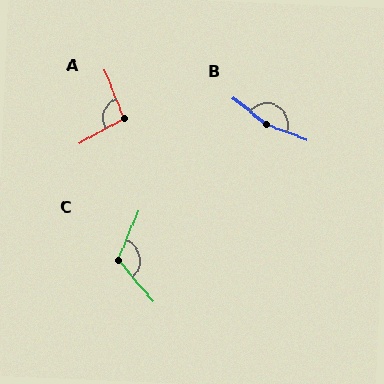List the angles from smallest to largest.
A (98°), C (117°), B (161°).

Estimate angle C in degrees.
Approximately 117 degrees.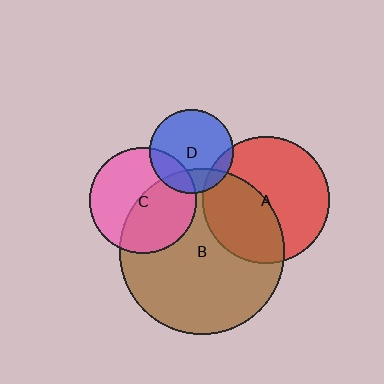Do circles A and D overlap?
Yes.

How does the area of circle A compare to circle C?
Approximately 1.4 times.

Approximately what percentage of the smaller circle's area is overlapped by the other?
Approximately 10%.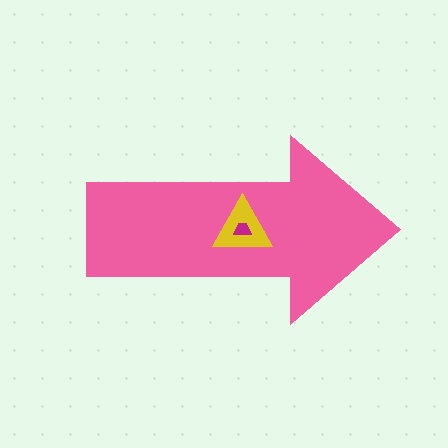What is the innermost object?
The magenta trapezoid.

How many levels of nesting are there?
3.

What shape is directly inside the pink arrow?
The yellow triangle.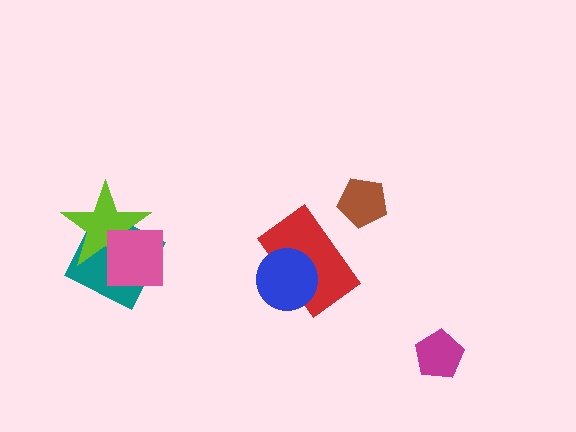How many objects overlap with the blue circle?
1 object overlaps with the blue circle.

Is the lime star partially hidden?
Yes, it is partially covered by another shape.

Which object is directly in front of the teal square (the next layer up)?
The lime star is directly in front of the teal square.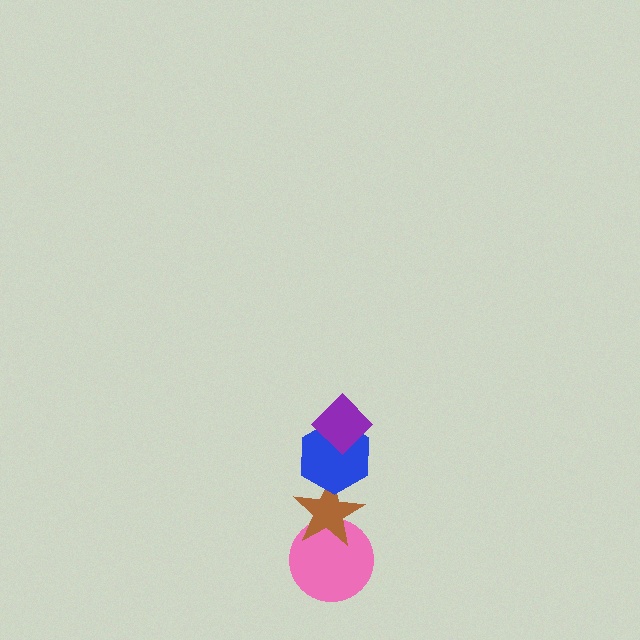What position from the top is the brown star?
The brown star is 3rd from the top.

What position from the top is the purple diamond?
The purple diamond is 1st from the top.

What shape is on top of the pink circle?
The brown star is on top of the pink circle.